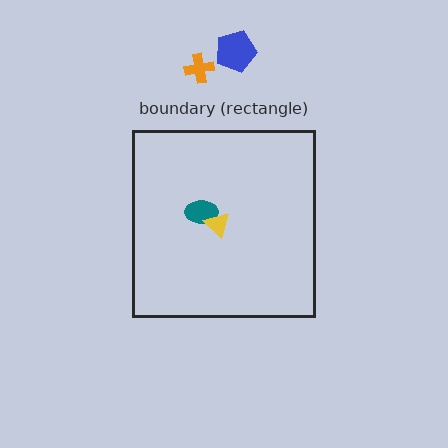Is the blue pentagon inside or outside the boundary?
Outside.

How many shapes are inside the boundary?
2 inside, 2 outside.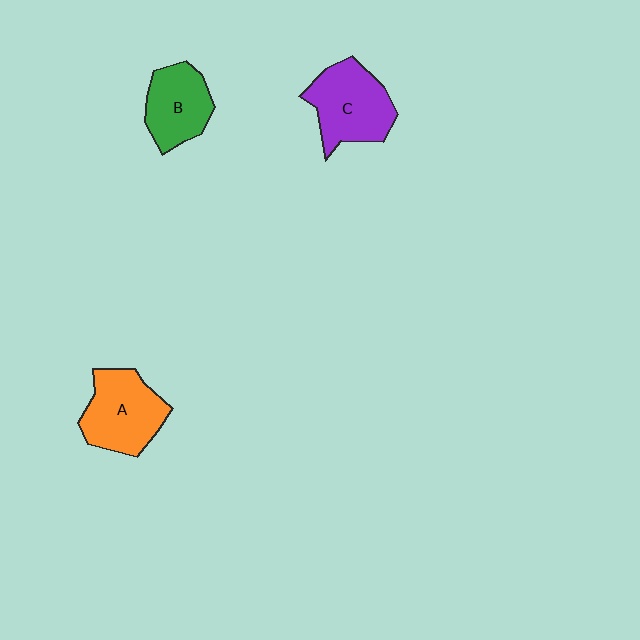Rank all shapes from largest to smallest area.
From largest to smallest: C (purple), A (orange), B (green).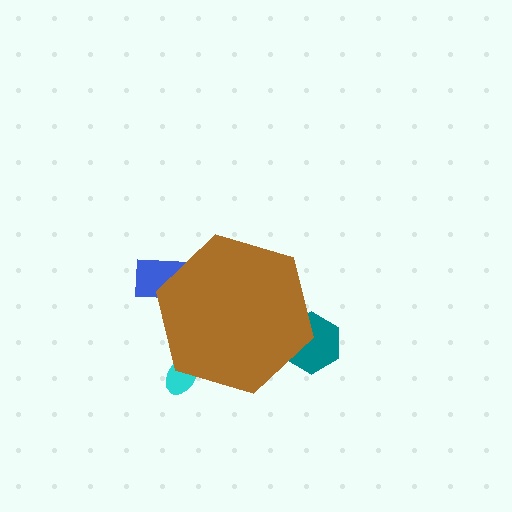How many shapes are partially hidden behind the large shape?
3 shapes are partially hidden.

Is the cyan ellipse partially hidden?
Yes, the cyan ellipse is partially hidden behind the brown hexagon.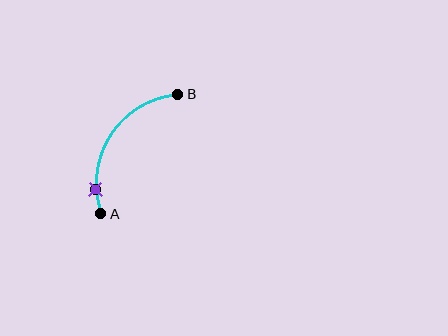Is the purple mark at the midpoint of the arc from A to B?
No. The purple mark lies on the arc but is closer to endpoint A. The arc midpoint would be at the point on the curve equidistant along the arc from both A and B.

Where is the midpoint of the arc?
The arc midpoint is the point on the curve farthest from the straight line joining A and B. It sits to the left of that line.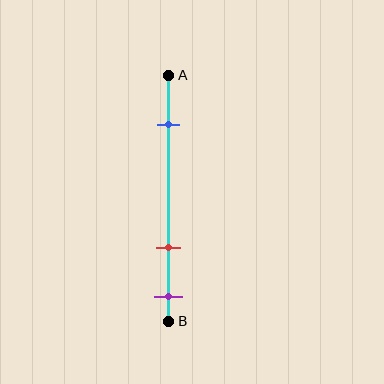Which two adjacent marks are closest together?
The red and purple marks are the closest adjacent pair.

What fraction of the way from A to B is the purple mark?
The purple mark is approximately 90% (0.9) of the way from A to B.